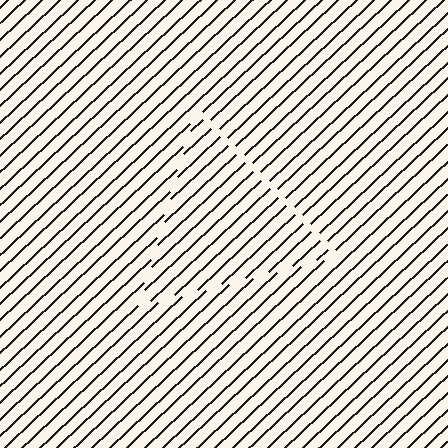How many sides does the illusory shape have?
3 sides — the line-ends trace a triangle.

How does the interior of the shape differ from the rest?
The interior of the shape contains the same grating, shifted by half a period — the contour is defined by the phase discontinuity where line-ends from the inner and outer gratings abut.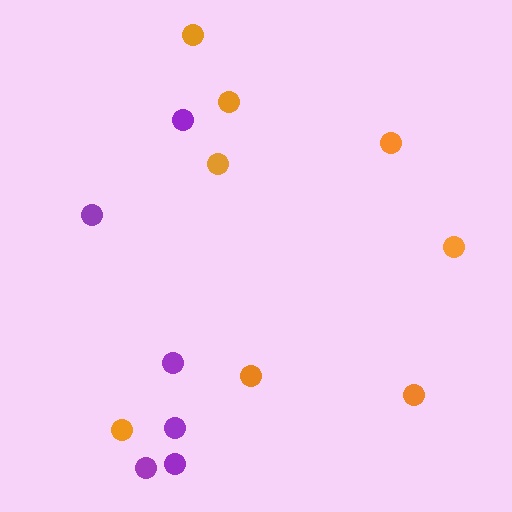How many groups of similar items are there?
There are 2 groups: one group of orange circles (8) and one group of purple circles (6).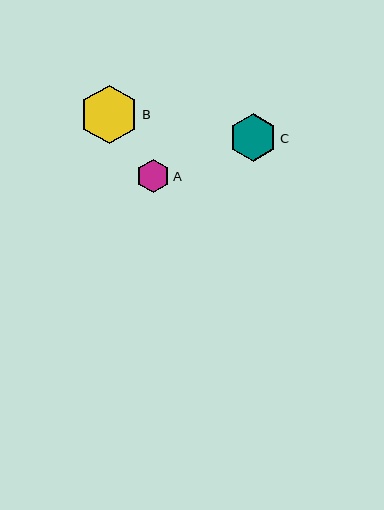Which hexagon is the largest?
Hexagon B is the largest with a size of approximately 58 pixels.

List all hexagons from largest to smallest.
From largest to smallest: B, C, A.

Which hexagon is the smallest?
Hexagon A is the smallest with a size of approximately 33 pixels.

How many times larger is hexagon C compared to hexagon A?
Hexagon C is approximately 1.4 times the size of hexagon A.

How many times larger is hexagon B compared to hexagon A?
Hexagon B is approximately 1.8 times the size of hexagon A.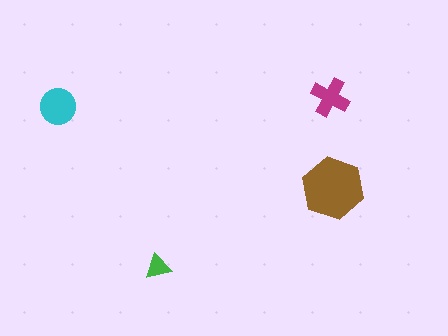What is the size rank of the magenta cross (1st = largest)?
3rd.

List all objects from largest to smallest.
The brown hexagon, the cyan circle, the magenta cross, the green triangle.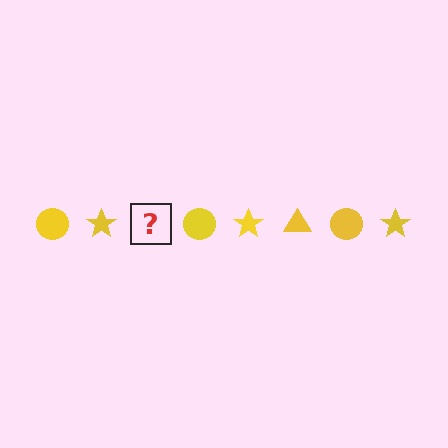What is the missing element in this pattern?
The missing element is a yellow triangle.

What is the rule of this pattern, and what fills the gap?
The rule is that the pattern cycles through circle, star, triangle shapes in yellow. The gap should be filled with a yellow triangle.